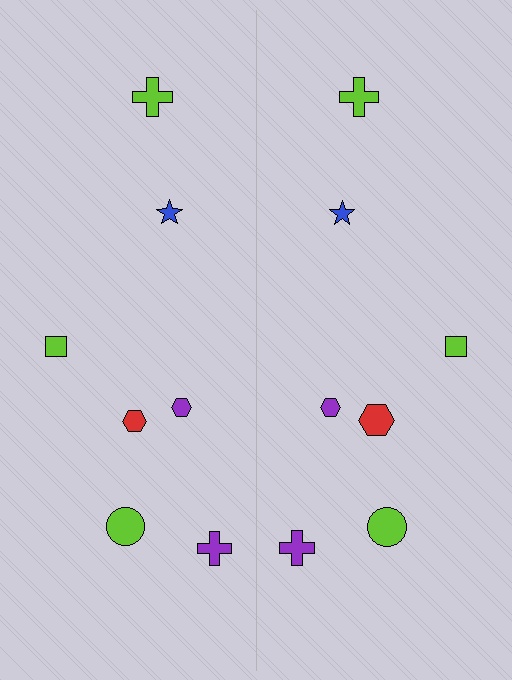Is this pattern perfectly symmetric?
No, the pattern is not perfectly symmetric. The red hexagon on the right side has a different size than its mirror counterpart.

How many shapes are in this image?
There are 14 shapes in this image.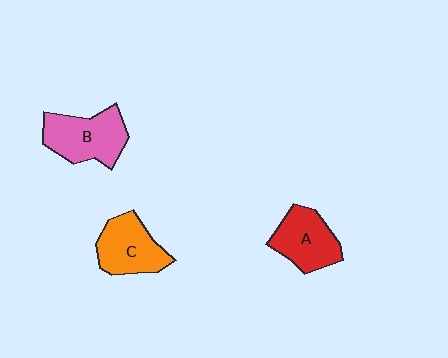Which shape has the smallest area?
Shape A (red).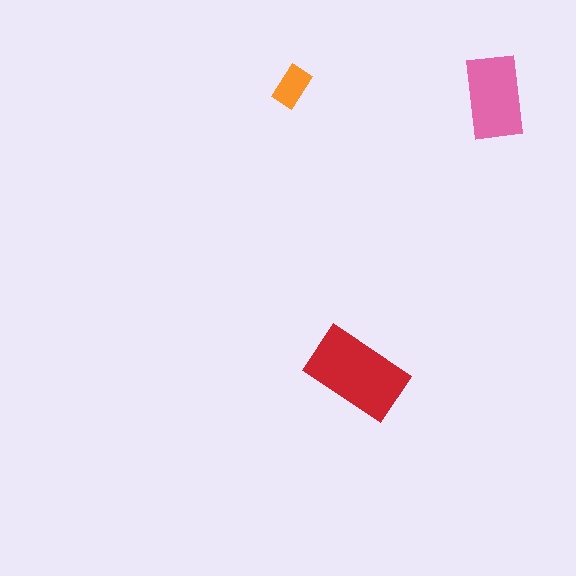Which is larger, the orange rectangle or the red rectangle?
The red one.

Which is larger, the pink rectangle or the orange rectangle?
The pink one.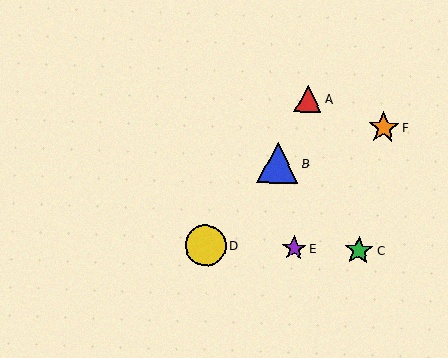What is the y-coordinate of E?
Object E is at y≈248.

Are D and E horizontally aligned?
Yes, both are at y≈245.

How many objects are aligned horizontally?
3 objects (C, D, E) are aligned horizontally.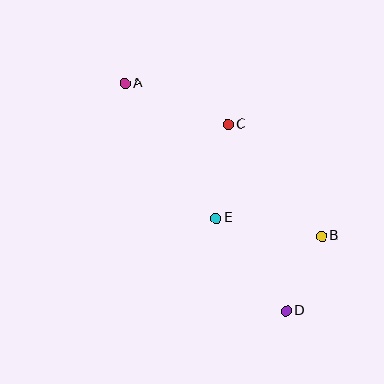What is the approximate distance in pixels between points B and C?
The distance between B and C is approximately 146 pixels.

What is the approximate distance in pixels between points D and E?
The distance between D and E is approximately 116 pixels.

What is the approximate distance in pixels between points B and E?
The distance between B and E is approximately 107 pixels.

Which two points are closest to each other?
Points B and D are closest to each other.